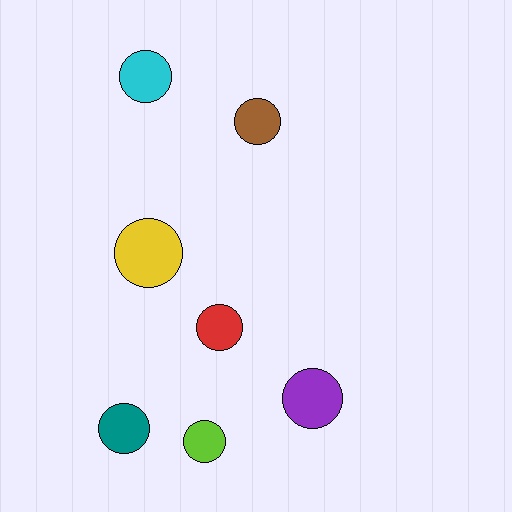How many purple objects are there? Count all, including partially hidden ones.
There is 1 purple object.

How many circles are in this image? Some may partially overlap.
There are 7 circles.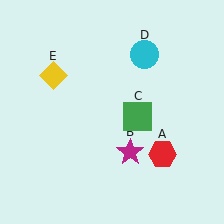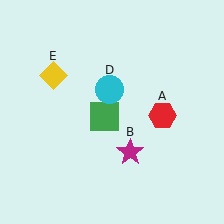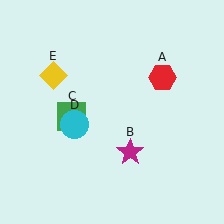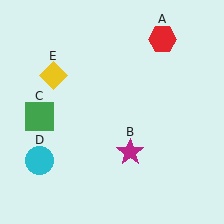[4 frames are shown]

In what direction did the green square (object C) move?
The green square (object C) moved left.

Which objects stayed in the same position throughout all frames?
Magenta star (object B) and yellow diamond (object E) remained stationary.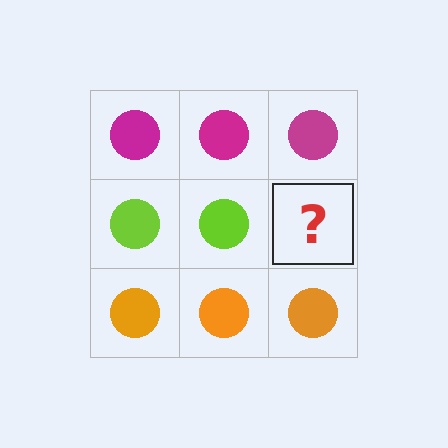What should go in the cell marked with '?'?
The missing cell should contain a lime circle.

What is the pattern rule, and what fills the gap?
The rule is that each row has a consistent color. The gap should be filled with a lime circle.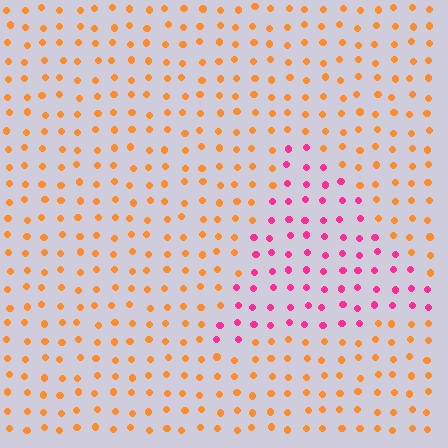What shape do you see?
I see a triangle.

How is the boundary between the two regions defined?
The boundary is defined purely by a slight shift in hue (about 58 degrees). Spacing, size, and orientation are identical on both sides.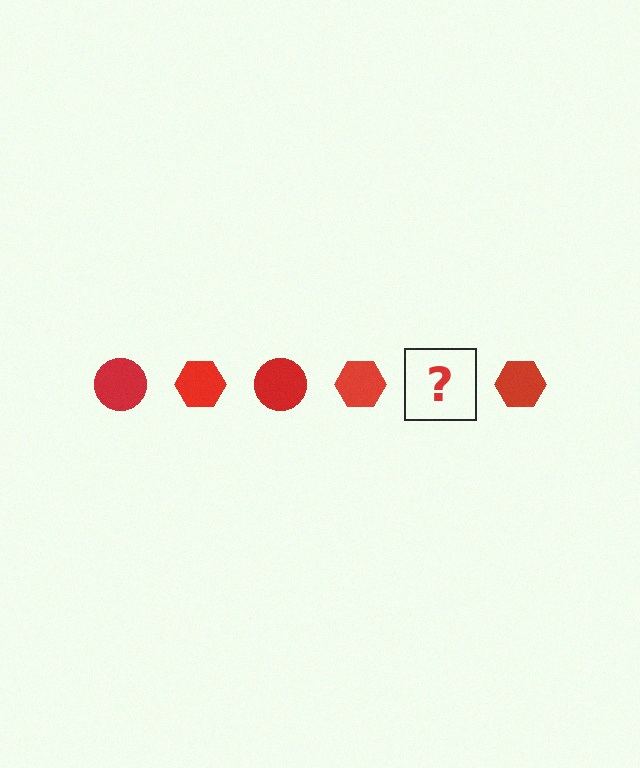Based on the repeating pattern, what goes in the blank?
The blank should be a red circle.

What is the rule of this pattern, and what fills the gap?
The rule is that the pattern cycles through circle, hexagon shapes in red. The gap should be filled with a red circle.